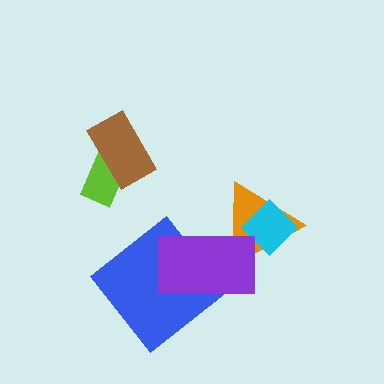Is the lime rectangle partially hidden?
Yes, it is partially covered by another shape.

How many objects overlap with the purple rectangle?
2 objects overlap with the purple rectangle.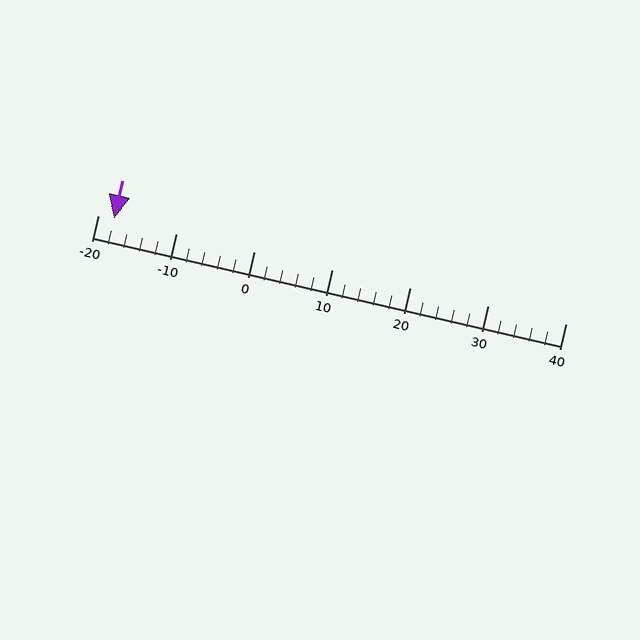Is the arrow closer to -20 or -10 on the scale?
The arrow is closer to -20.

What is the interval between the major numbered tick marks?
The major tick marks are spaced 10 units apart.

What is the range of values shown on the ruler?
The ruler shows values from -20 to 40.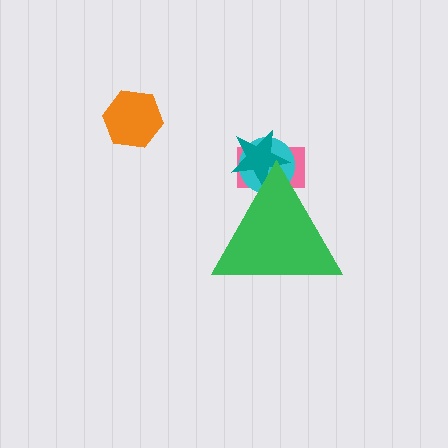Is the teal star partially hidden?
Yes, the teal star is partially hidden behind the green triangle.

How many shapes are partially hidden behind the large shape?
3 shapes are partially hidden.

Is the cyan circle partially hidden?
Yes, the cyan circle is partially hidden behind the green triangle.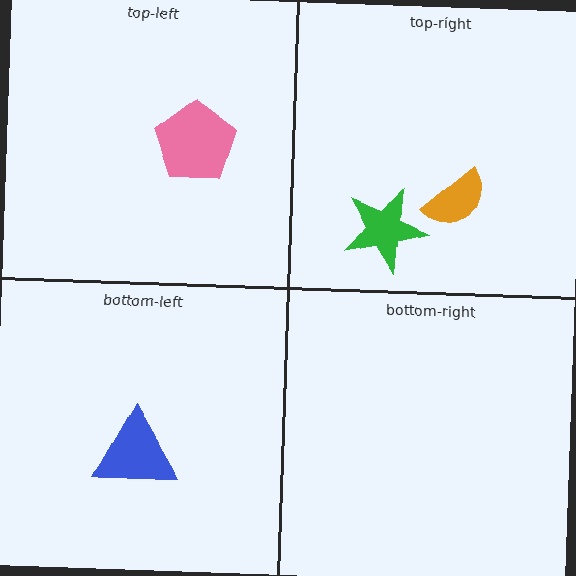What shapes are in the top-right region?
The green star, the orange semicircle.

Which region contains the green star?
The top-right region.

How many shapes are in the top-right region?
2.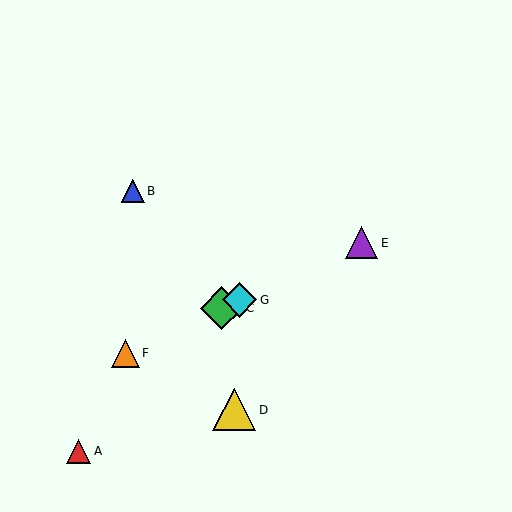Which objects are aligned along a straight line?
Objects C, E, F, G are aligned along a straight line.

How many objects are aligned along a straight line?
4 objects (C, E, F, G) are aligned along a straight line.